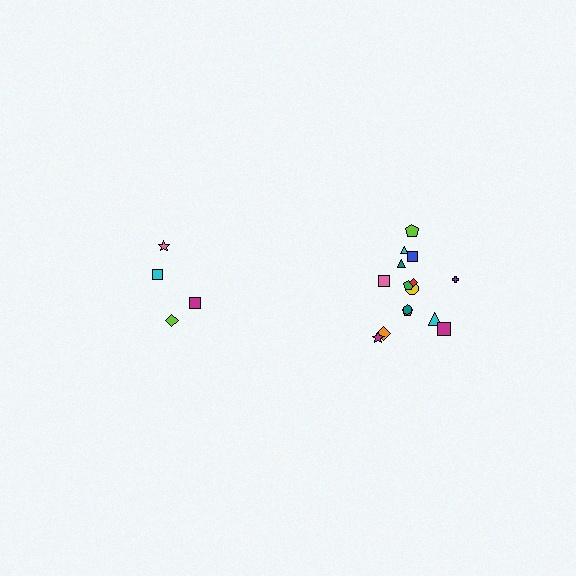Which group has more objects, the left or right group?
The right group.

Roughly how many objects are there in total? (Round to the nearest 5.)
Roughly 20 objects in total.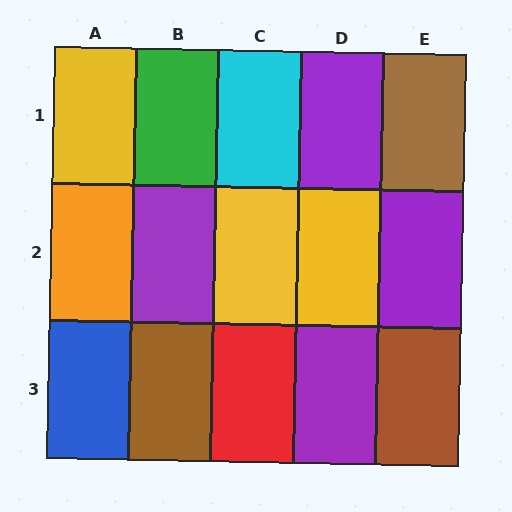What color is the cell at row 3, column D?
Purple.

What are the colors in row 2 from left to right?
Orange, purple, yellow, yellow, purple.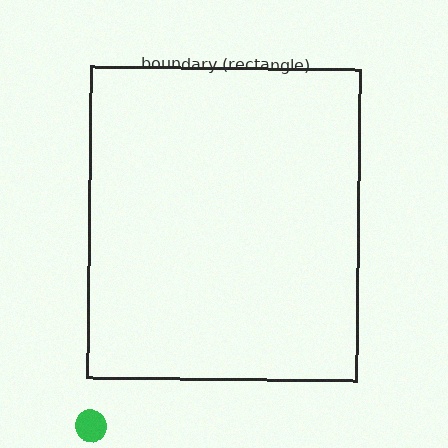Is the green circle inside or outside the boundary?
Outside.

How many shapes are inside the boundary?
0 inside, 1 outside.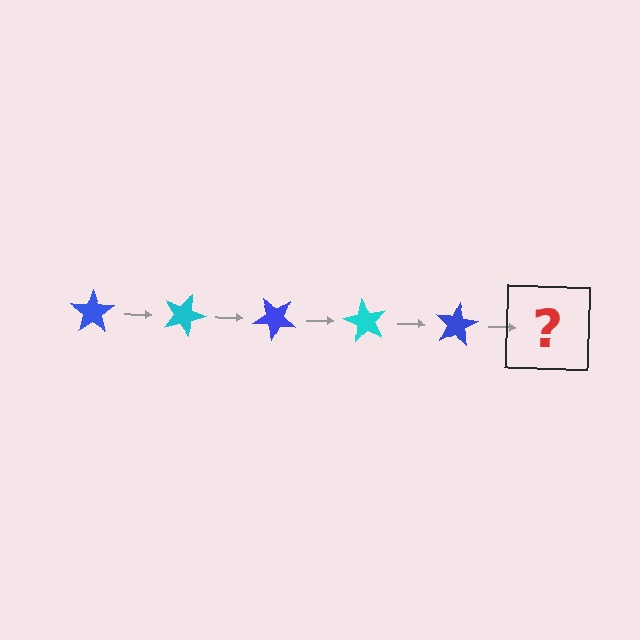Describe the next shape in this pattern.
It should be a cyan star, rotated 100 degrees from the start.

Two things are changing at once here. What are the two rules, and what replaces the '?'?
The two rules are that it rotates 20 degrees each step and the color cycles through blue and cyan. The '?' should be a cyan star, rotated 100 degrees from the start.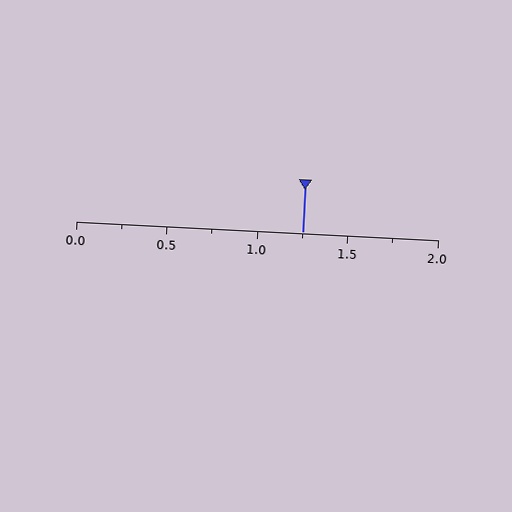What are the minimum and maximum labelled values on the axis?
The axis runs from 0.0 to 2.0.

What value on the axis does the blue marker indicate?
The marker indicates approximately 1.25.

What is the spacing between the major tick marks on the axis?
The major ticks are spaced 0.5 apart.